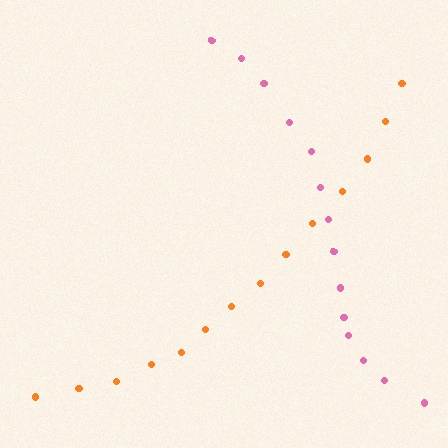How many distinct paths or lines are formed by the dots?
There are 2 distinct paths.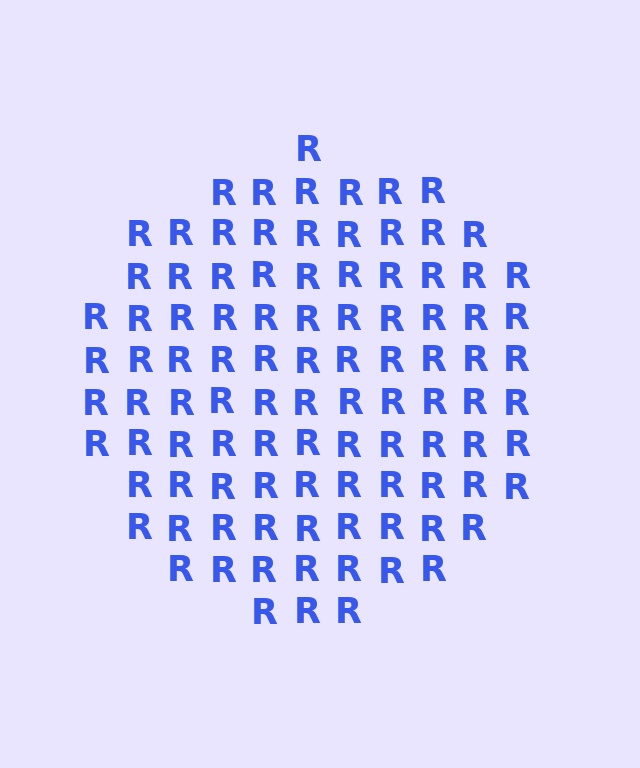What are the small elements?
The small elements are letter R's.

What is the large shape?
The large shape is a circle.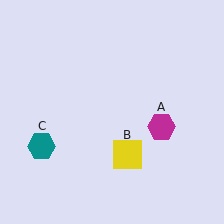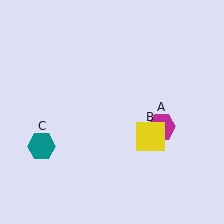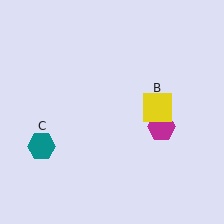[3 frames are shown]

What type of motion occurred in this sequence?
The yellow square (object B) rotated counterclockwise around the center of the scene.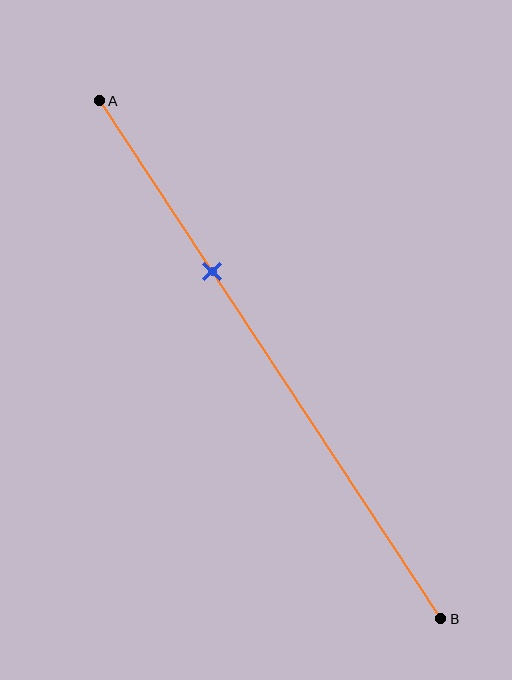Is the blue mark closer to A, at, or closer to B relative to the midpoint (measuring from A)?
The blue mark is closer to point A than the midpoint of segment AB.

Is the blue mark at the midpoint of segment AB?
No, the mark is at about 35% from A, not at the 50% midpoint.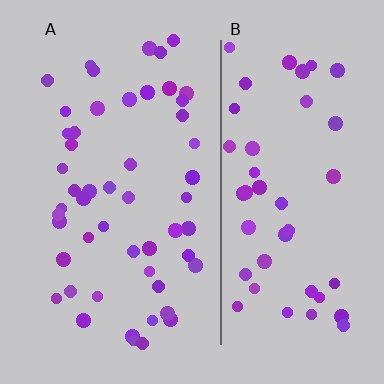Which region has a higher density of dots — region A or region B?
A (the left).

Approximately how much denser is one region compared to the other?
Approximately 1.1× — region A over region B.